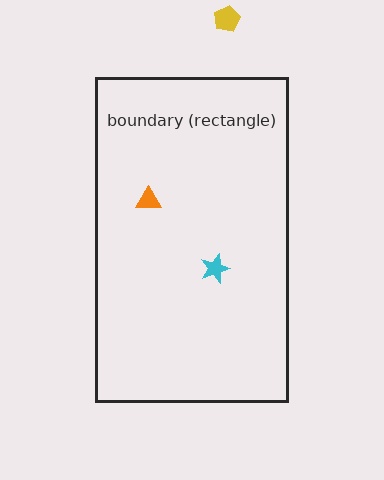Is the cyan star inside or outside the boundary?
Inside.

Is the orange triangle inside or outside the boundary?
Inside.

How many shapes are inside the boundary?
2 inside, 1 outside.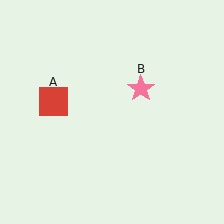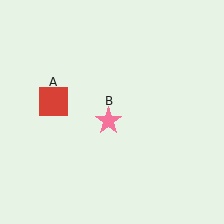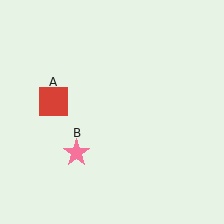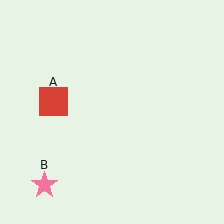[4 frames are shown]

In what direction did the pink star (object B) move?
The pink star (object B) moved down and to the left.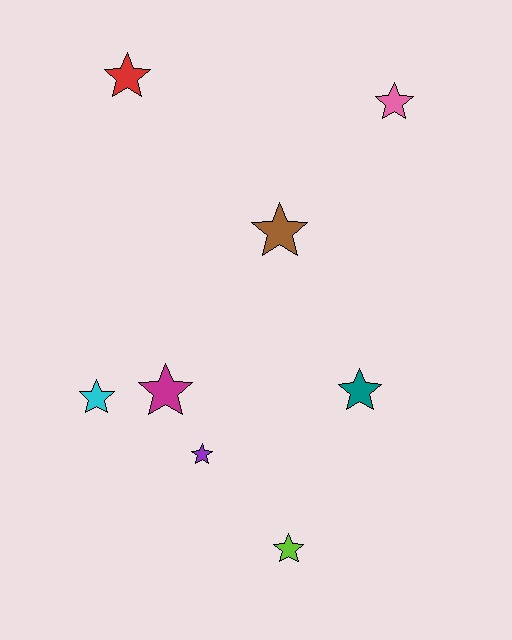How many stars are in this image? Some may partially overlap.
There are 8 stars.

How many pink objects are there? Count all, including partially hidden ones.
There is 1 pink object.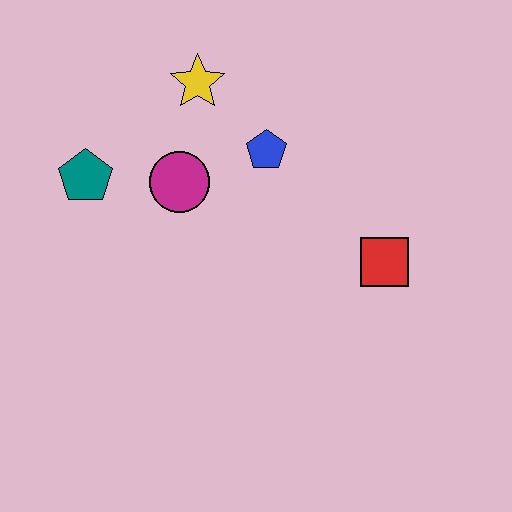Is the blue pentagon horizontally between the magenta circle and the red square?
Yes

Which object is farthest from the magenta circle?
The red square is farthest from the magenta circle.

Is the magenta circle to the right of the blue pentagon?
No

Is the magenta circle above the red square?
Yes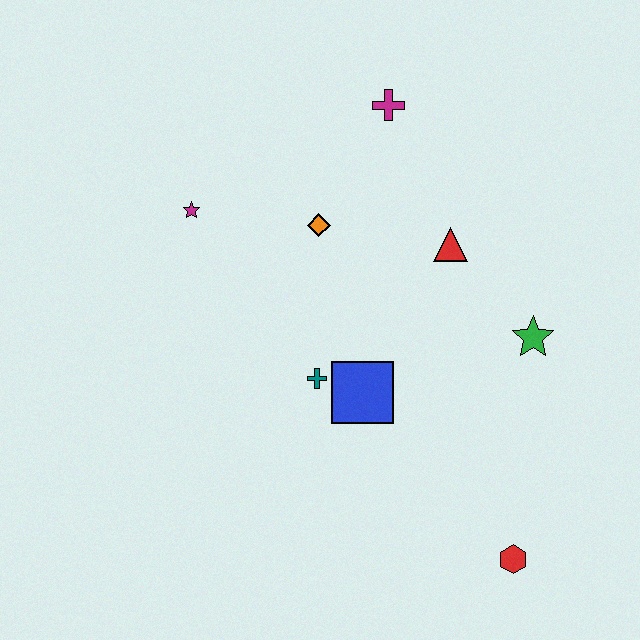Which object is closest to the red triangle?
The green star is closest to the red triangle.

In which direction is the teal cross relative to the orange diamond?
The teal cross is below the orange diamond.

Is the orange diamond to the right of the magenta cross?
No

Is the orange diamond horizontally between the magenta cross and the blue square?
No